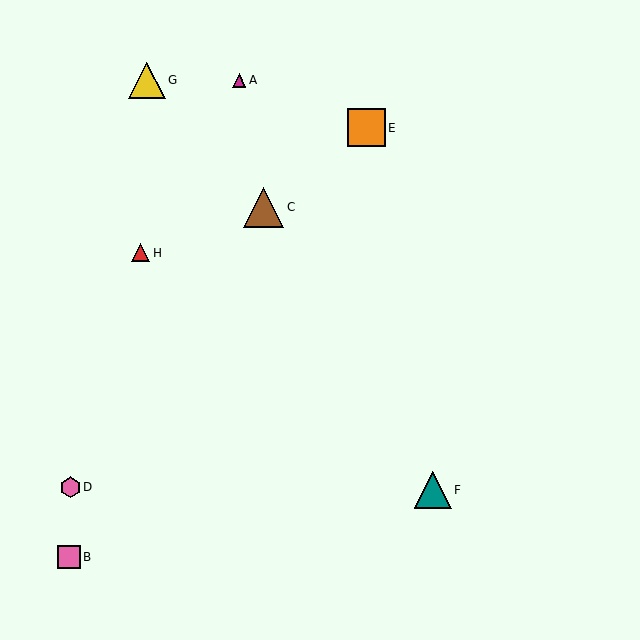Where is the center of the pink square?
The center of the pink square is at (69, 557).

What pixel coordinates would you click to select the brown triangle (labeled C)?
Click at (264, 207) to select the brown triangle C.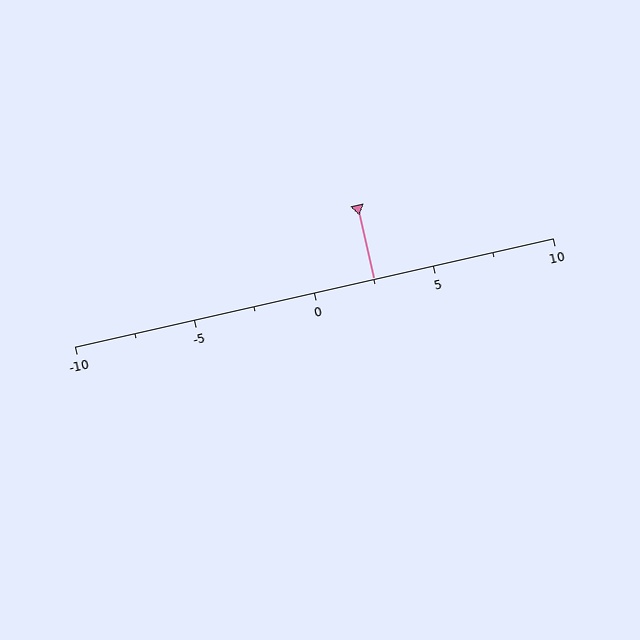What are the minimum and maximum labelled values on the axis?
The axis runs from -10 to 10.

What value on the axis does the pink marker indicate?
The marker indicates approximately 2.5.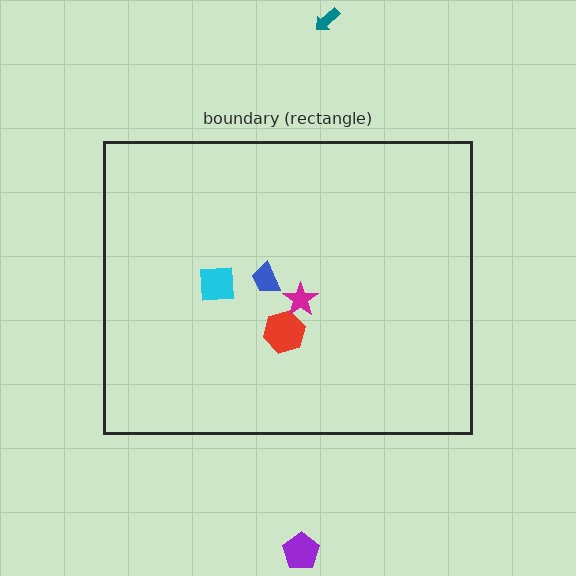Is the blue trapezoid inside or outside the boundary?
Inside.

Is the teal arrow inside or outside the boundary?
Outside.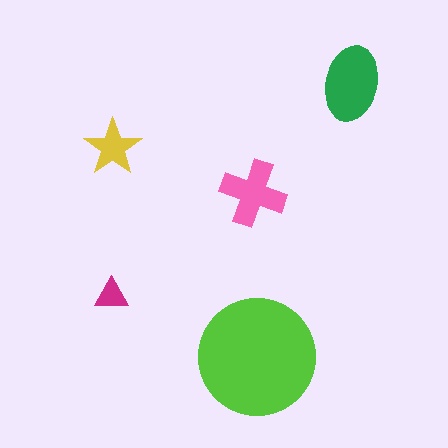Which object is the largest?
The lime circle.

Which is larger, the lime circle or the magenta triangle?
The lime circle.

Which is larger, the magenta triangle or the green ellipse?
The green ellipse.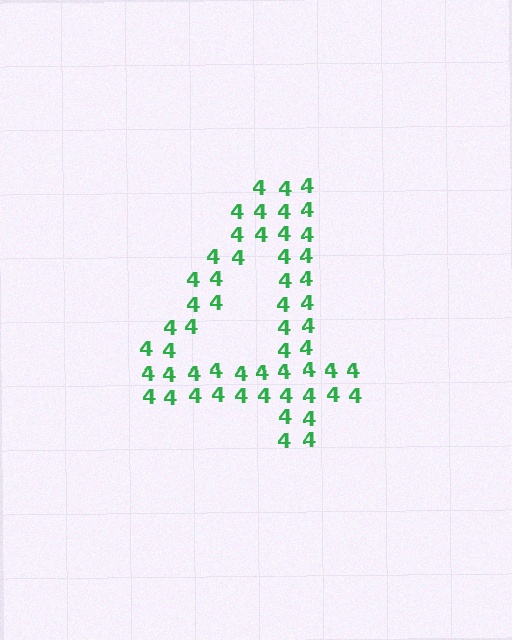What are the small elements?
The small elements are digit 4's.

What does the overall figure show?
The overall figure shows the digit 4.